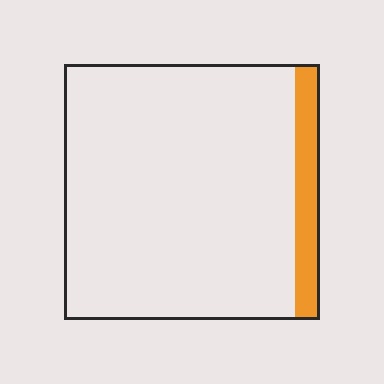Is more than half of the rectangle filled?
No.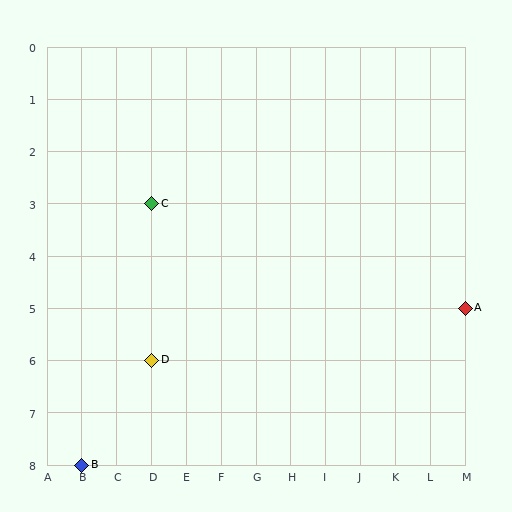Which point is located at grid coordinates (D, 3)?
Point C is at (D, 3).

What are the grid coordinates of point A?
Point A is at grid coordinates (M, 5).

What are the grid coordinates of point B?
Point B is at grid coordinates (B, 8).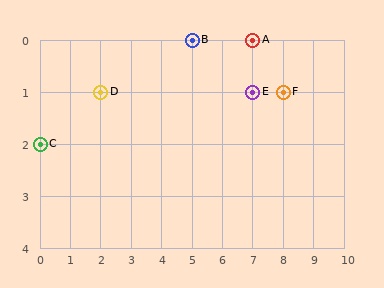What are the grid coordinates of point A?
Point A is at grid coordinates (7, 0).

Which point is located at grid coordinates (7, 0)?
Point A is at (7, 0).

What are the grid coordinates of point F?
Point F is at grid coordinates (8, 1).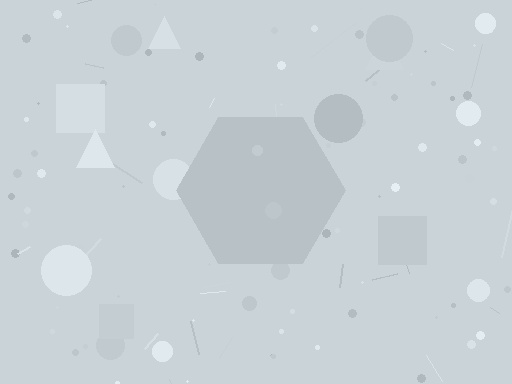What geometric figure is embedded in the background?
A hexagon is embedded in the background.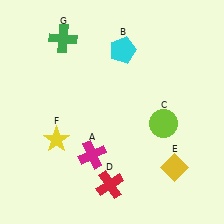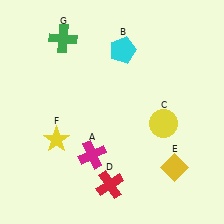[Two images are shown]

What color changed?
The circle (C) changed from lime in Image 1 to yellow in Image 2.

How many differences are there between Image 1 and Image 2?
There is 1 difference between the two images.